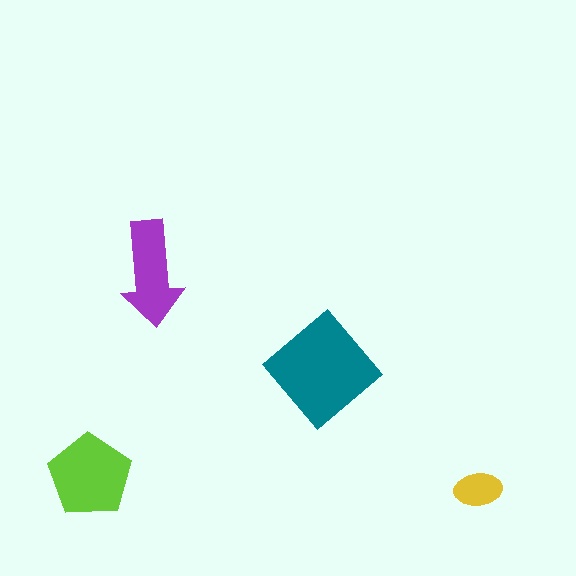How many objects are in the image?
There are 4 objects in the image.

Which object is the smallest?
The yellow ellipse.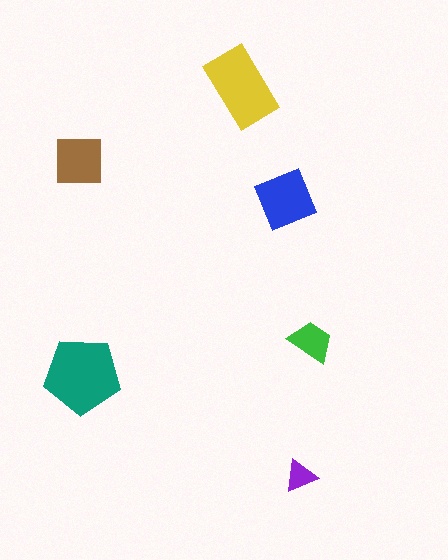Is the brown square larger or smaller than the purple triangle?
Larger.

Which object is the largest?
The teal pentagon.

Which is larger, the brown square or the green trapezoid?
The brown square.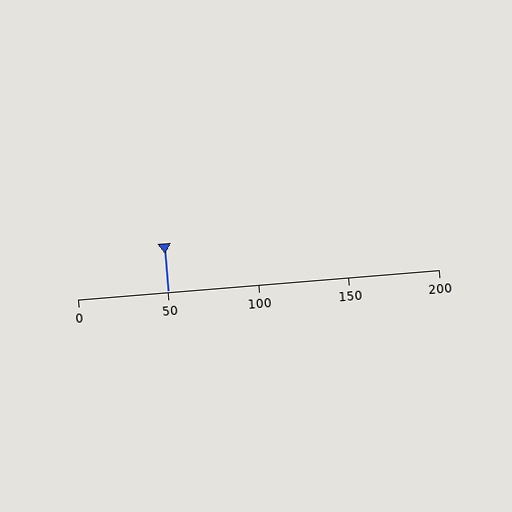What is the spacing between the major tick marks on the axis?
The major ticks are spaced 50 apart.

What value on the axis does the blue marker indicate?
The marker indicates approximately 50.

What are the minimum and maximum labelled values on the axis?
The axis runs from 0 to 200.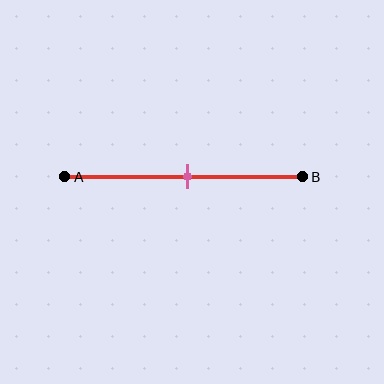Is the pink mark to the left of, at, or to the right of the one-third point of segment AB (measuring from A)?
The pink mark is to the right of the one-third point of segment AB.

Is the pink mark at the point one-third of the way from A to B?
No, the mark is at about 50% from A, not at the 33% one-third point.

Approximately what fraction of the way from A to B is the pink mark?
The pink mark is approximately 50% of the way from A to B.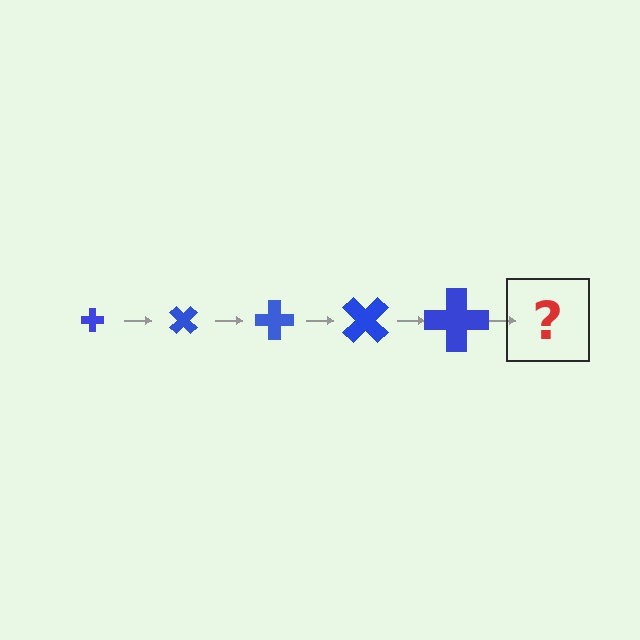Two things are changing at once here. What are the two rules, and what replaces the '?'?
The two rules are that the cross grows larger each step and it rotates 45 degrees each step. The '?' should be a cross, larger than the previous one and rotated 225 degrees from the start.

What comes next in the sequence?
The next element should be a cross, larger than the previous one and rotated 225 degrees from the start.